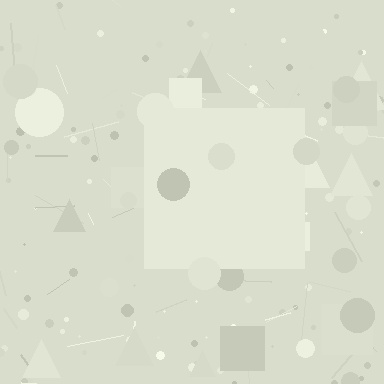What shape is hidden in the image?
A square is hidden in the image.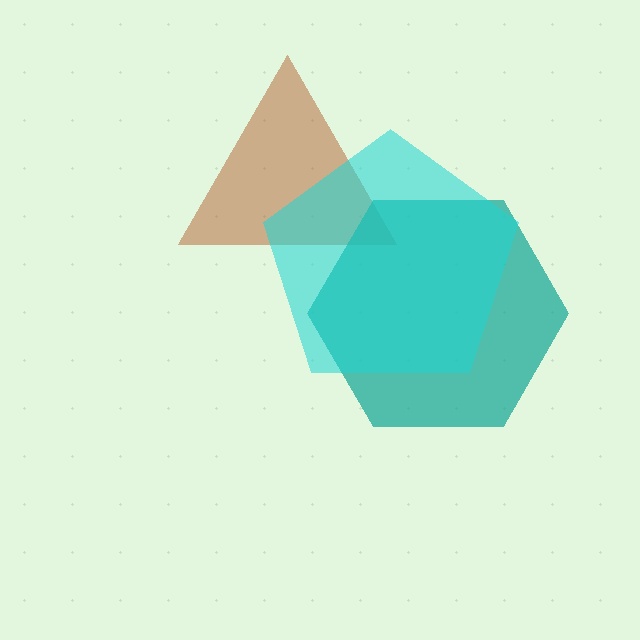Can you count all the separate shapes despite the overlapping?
Yes, there are 3 separate shapes.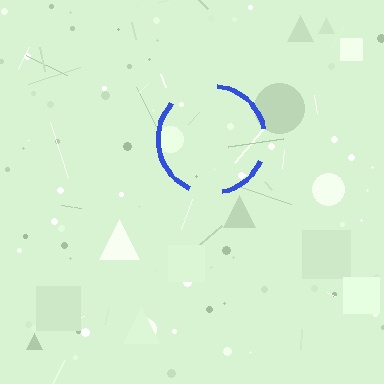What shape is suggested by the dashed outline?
The dashed outline suggests a circle.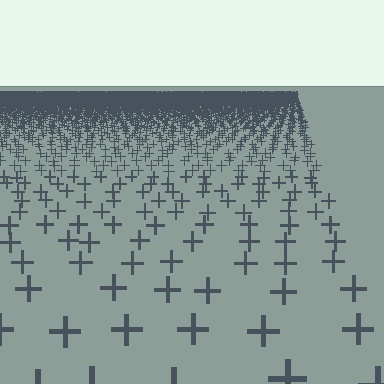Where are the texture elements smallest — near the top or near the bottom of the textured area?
Near the top.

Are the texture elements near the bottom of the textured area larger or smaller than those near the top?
Larger. Near the bottom, elements are closer to the viewer and appear at a bigger on-screen size.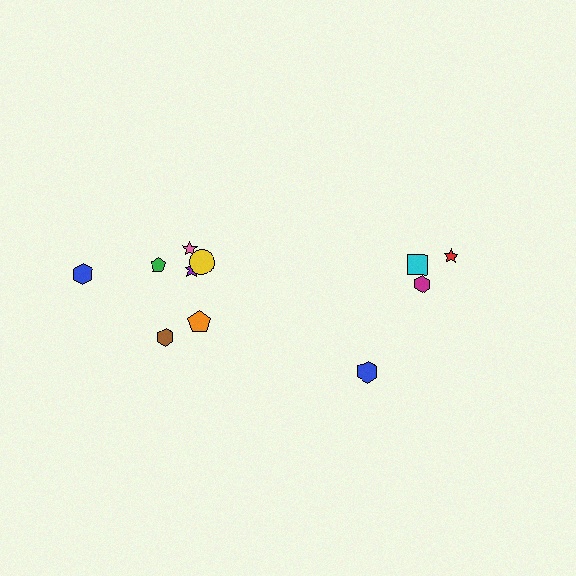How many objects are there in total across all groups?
There are 11 objects.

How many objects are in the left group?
There are 7 objects.